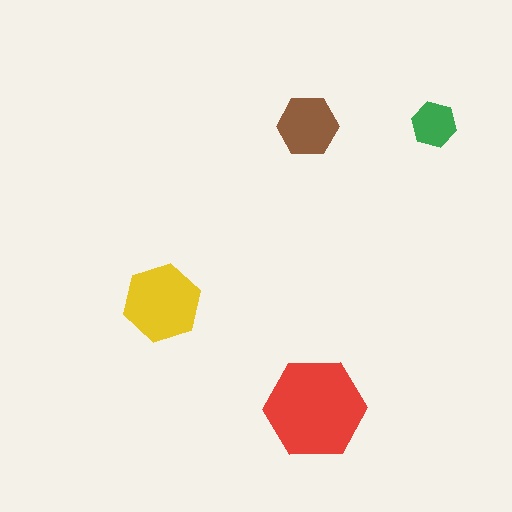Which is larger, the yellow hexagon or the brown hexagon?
The yellow one.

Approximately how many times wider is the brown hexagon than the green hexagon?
About 1.5 times wider.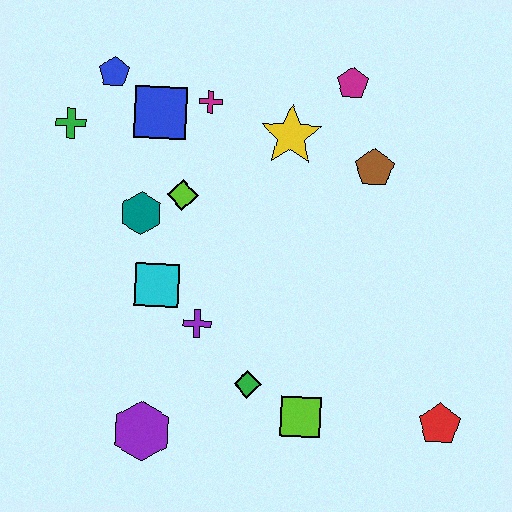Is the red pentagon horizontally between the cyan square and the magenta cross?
No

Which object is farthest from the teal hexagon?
The red pentagon is farthest from the teal hexagon.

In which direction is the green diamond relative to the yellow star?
The green diamond is below the yellow star.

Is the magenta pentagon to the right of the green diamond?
Yes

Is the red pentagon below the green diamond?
Yes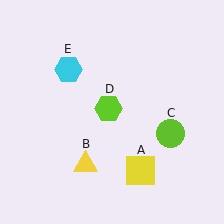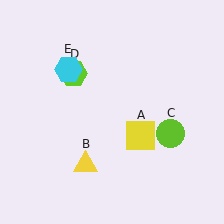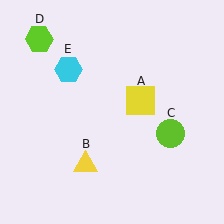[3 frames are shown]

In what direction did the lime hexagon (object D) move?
The lime hexagon (object D) moved up and to the left.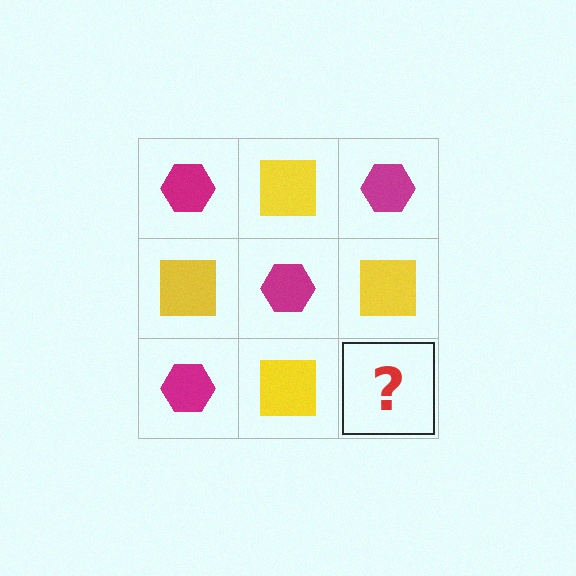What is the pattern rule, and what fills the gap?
The rule is that it alternates magenta hexagon and yellow square in a checkerboard pattern. The gap should be filled with a magenta hexagon.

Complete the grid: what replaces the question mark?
The question mark should be replaced with a magenta hexagon.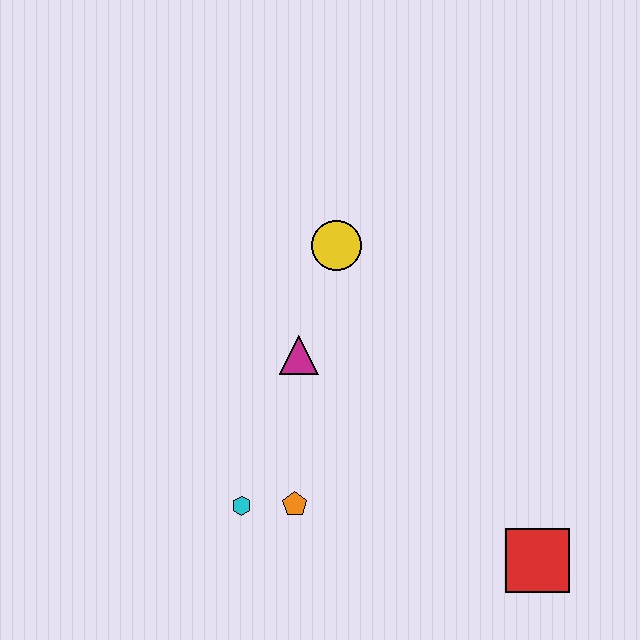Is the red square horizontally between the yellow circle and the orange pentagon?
No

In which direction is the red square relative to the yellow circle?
The red square is below the yellow circle.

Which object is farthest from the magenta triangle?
The red square is farthest from the magenta triangle.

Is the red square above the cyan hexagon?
No